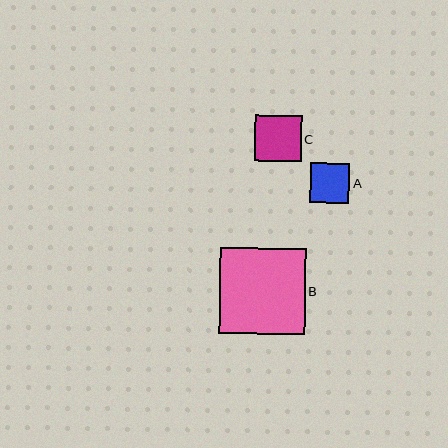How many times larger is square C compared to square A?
Square C is approximately 1.2 times the size of square A.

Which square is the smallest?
Square A is the smallest with a size of approximately 40 pixels.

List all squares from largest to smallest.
From largest to smallest: B, C, A.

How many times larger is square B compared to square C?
Square B is approximately 1.8 times the size of square C.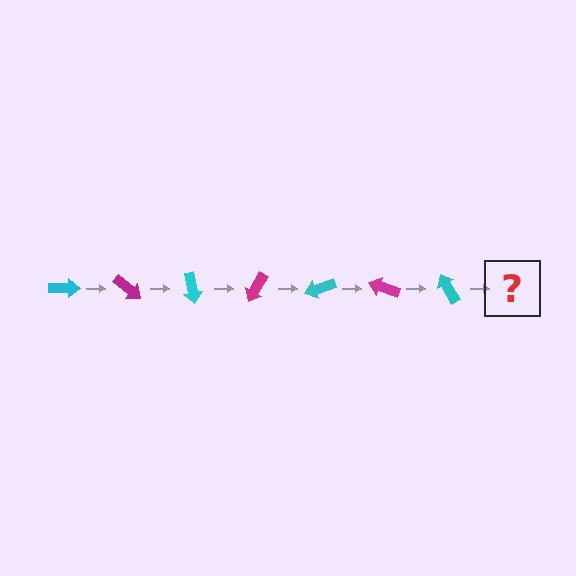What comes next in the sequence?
The next element should be a magenta arrow, rotated 280 degrees from the start.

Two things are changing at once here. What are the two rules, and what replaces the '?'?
The two rules are that it rotates 40 degrees each step and the color cycles through cyan and magenta. The '?' should be a magenta arrow, rotated 280 degrees from the start.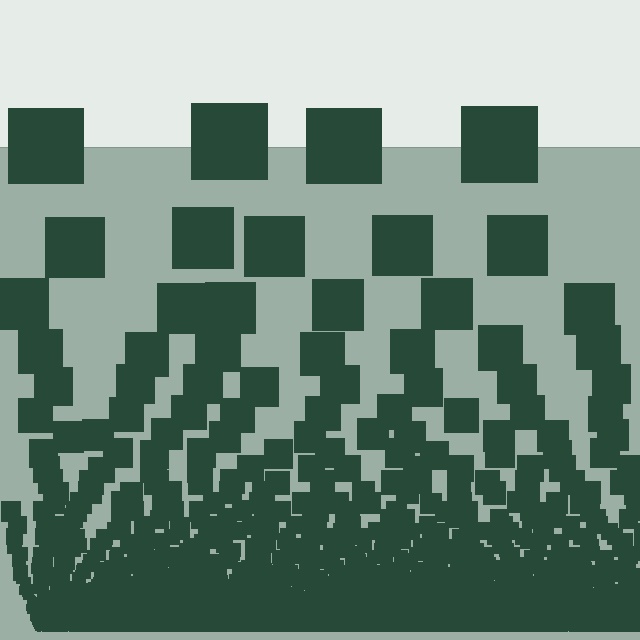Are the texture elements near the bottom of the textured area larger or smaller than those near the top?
Smaller. The gradient is inverted — elements near the bottom are smaller and denser.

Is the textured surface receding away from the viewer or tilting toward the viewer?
The surface appears to tilt toward the viewer. Texture elements get larger and sparser toward the top.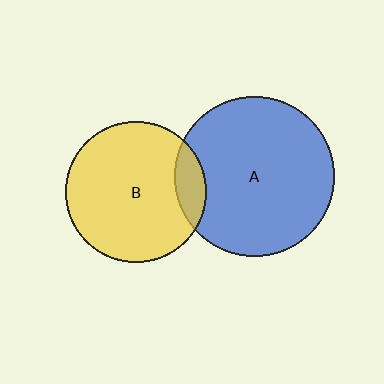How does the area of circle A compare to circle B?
Approximately 1.3 times.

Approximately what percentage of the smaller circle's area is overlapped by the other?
Approximately 15%.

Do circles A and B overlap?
Yes.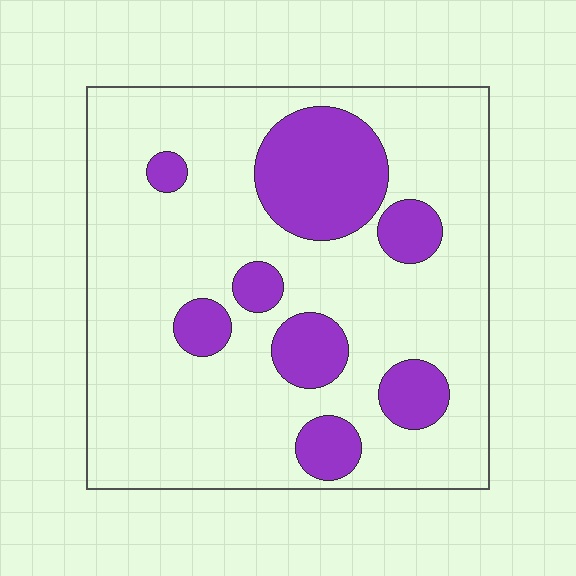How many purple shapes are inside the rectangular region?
8.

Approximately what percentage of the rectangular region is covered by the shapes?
Approximately 20%.